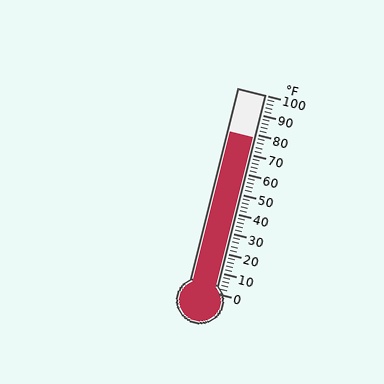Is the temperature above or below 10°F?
The temperature is above 10°F.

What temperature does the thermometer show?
The thermometer shows approximately 78°F.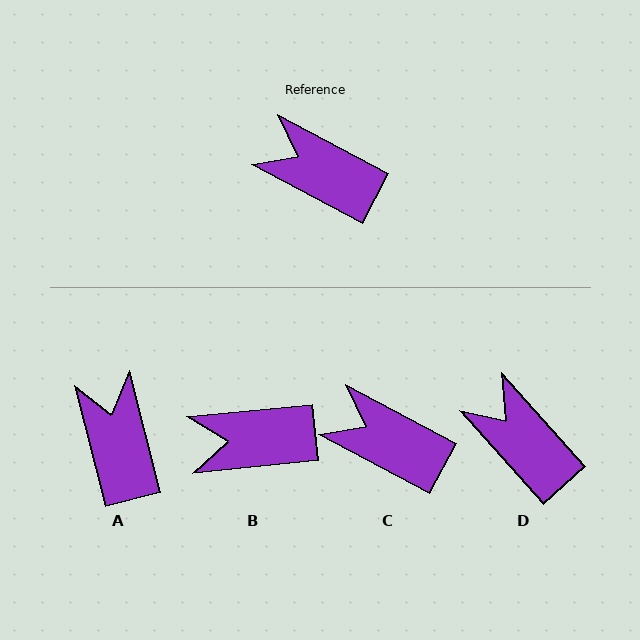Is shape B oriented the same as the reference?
No, it is off by about 34 degrees.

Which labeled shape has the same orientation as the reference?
C.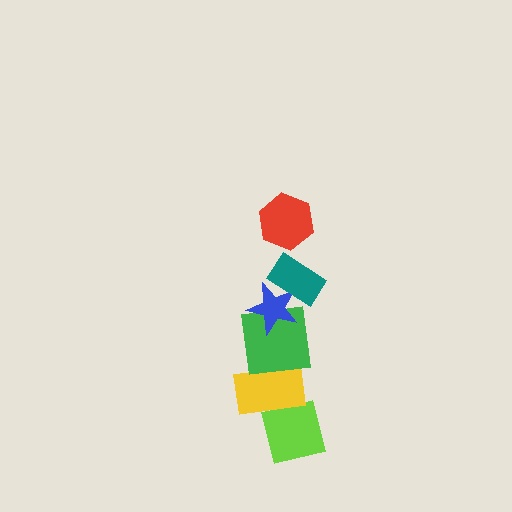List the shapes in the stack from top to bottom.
From top to bottom: the red hexagon, the teal rectangle, the blue star, the green square, the yellow rectangle, the lime square.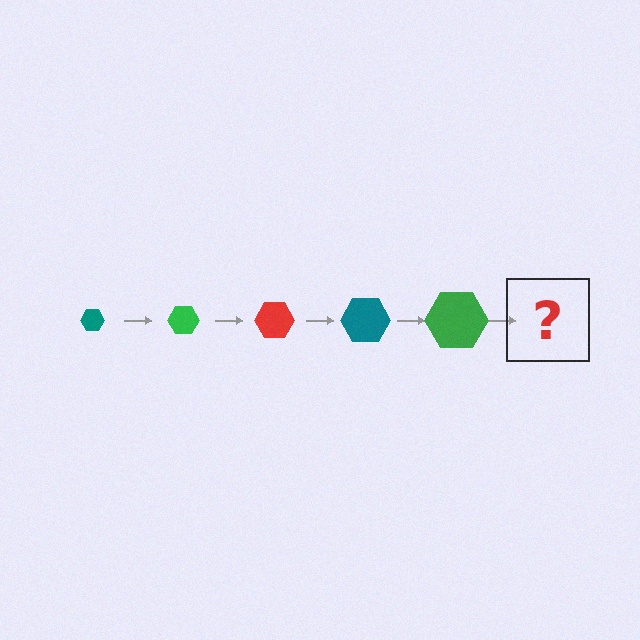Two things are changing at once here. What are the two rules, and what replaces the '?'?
The two rules are that the hexagon grows larger each step and the color cycles through teal, green, and red. The '?' should be a red hexagon, larger than the previous one.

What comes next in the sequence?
The next element should be a red hexagon, larger than the previous one.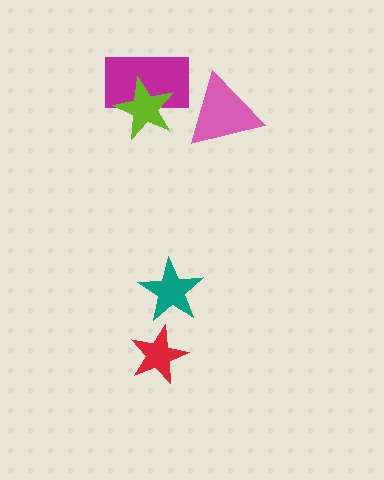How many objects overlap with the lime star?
1 object overlaps with the lime star.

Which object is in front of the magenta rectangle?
The lime star is in front of the magenta rectangle.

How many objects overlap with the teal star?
0 objects overlap with the teal star.